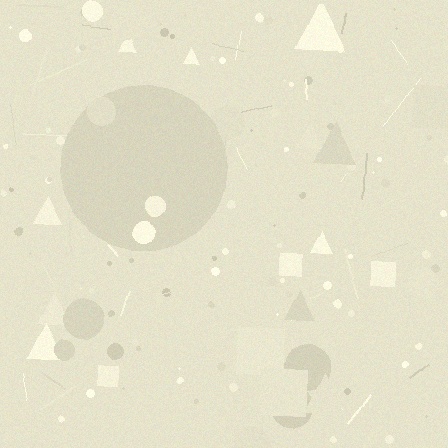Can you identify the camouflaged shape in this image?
The camouflaged shape is a circle.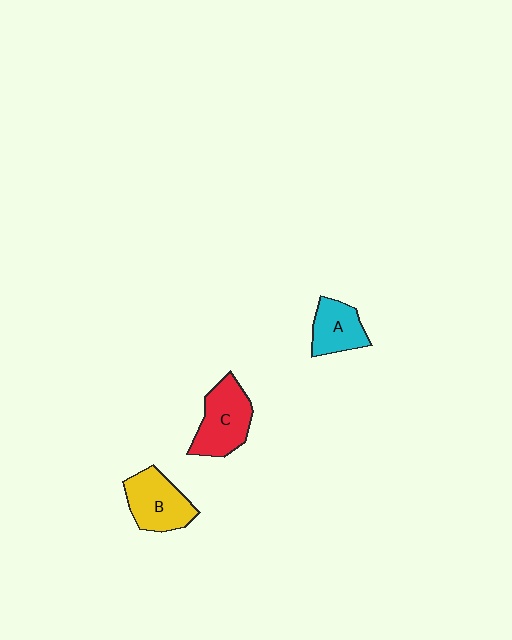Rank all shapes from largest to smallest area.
From largest to smallest: C (red), B (yellow), A (cyan).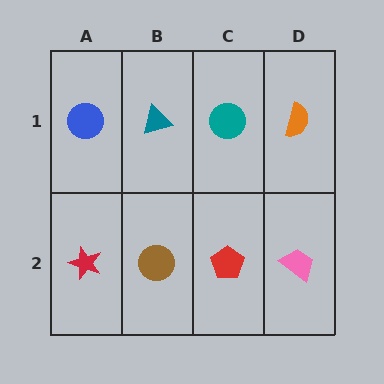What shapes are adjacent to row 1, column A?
A red star (row 2, column A), a teal triangle (row 1, column B).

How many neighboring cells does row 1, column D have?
2.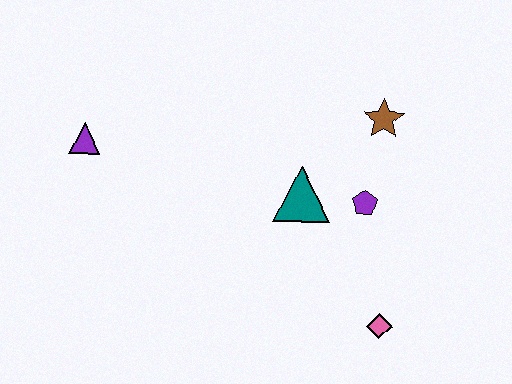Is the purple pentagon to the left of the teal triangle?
No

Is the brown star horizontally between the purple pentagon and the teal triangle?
No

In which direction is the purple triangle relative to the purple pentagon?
The purple triangle is to the left of the purple pentagon.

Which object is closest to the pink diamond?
The purple pentagon is closest to the pink diamond.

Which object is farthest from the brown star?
The purple triangle is farthest from the brown star.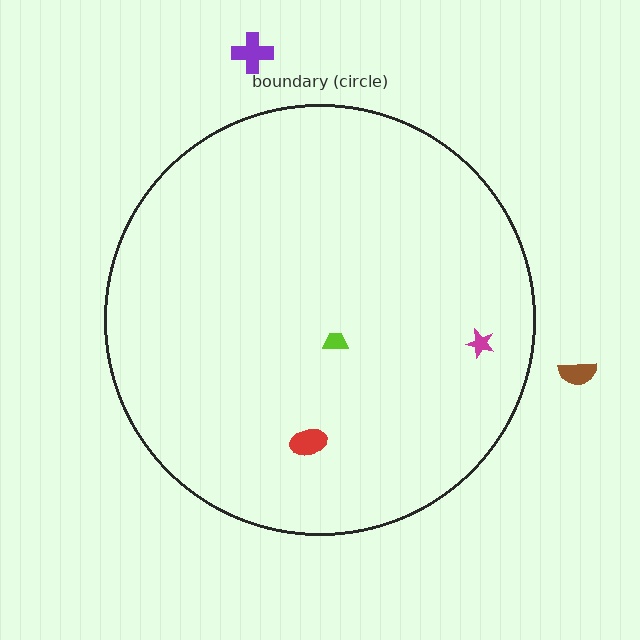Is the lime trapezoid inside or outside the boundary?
Inside.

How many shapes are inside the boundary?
3 inside, 2 outside.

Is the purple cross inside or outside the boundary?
Outside.